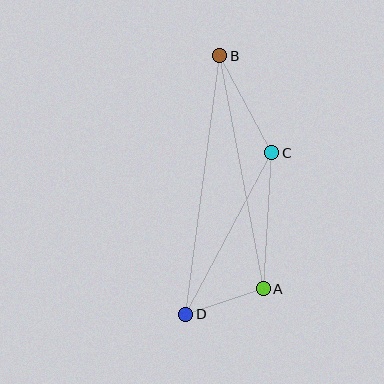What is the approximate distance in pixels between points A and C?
The distance between A and C is approximately 136 pixels.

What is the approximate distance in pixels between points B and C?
The distance between B and C is approximately 110 pixels.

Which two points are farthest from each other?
Points B and D are farthest from each other.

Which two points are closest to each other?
Points A and D are closest to each other.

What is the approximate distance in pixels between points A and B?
The distance between A and B is approximately 237 pixels.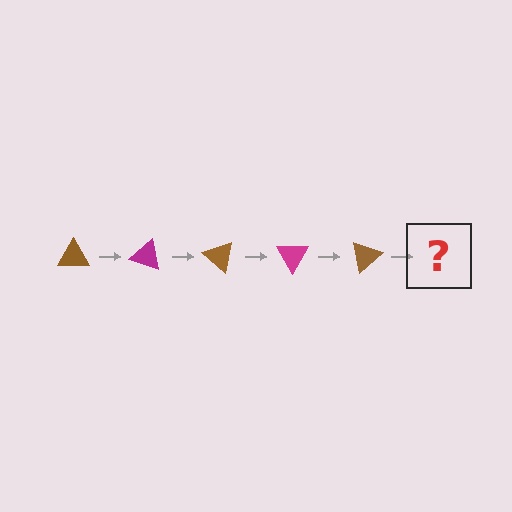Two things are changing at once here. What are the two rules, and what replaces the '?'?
The two rules are that it rotates 20 degrees each step and the color cycles through brown and magenta. The '?' should be a magenta triangle, rotated 100 degrees from the start.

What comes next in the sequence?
The next element should be a magenta triangle, rotated 100 degrees from the start.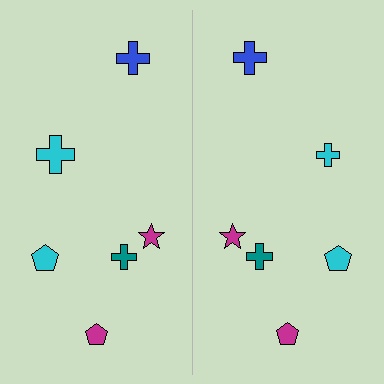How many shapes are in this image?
There are 12 shapes in this image.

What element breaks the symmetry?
The cyan cross on the right side has a different size than its mirror counterpart.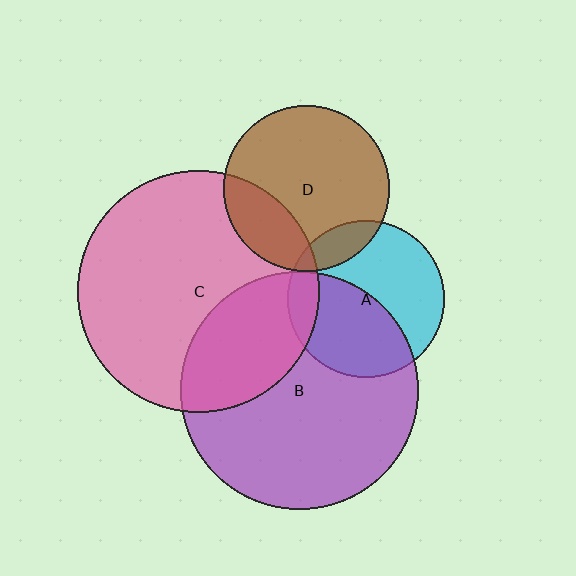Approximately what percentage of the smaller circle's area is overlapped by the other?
Approximately 10%.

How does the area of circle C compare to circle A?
Approximately 2.4 times.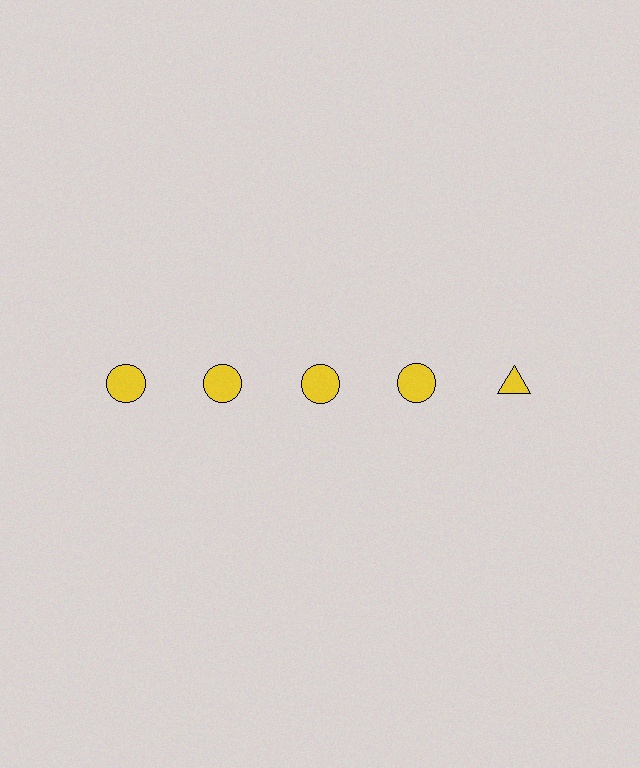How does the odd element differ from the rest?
It has a different shape: triangle instead of circle.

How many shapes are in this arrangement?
There are 5 shapes arranged in a grid pattern.